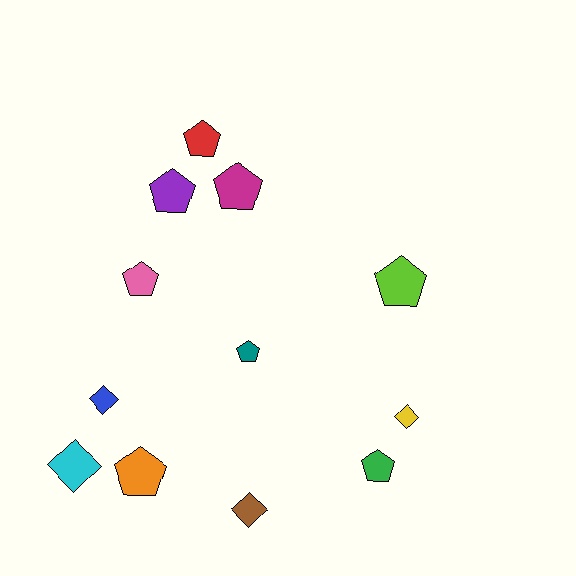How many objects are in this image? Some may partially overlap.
There are 12 objects.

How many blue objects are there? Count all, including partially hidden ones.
There is 1 blue object.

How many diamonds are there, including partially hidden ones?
There are 4 diamonds.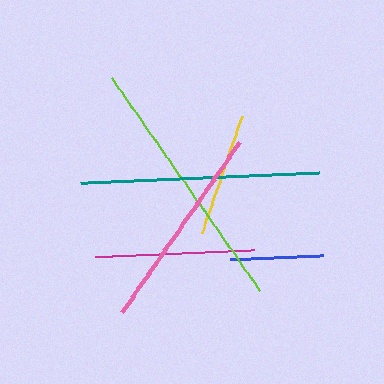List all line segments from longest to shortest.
From longest to shortest: lime, teal, pink, magenta, yellow, blue.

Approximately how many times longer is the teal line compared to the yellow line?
The teal line is approximately 1.9 times the length of the yellow line.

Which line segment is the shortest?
The blue line is the shortest at approximately 93 pixels.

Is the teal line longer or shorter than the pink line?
The teal line is longer than the pink line.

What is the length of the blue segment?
The blue segment is approximately 93 pixels long.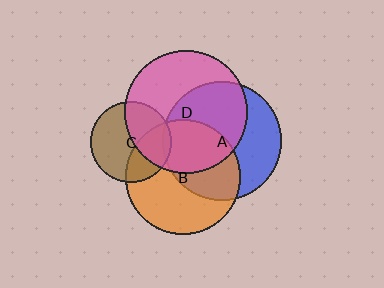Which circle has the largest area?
Circle D (pink).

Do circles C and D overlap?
Yes.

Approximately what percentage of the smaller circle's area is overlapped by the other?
Approximately 40%.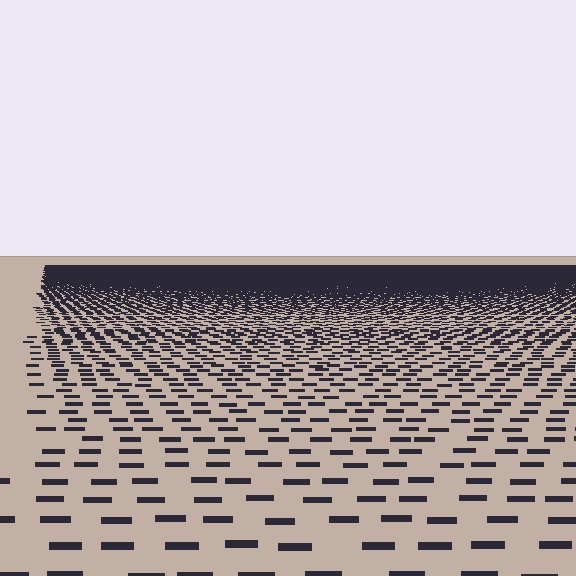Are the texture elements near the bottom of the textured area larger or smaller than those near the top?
Larger. Near the bottom, elements are closer to the viewer and appear at a bigger on-screen size.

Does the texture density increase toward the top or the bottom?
Density increases toward the top.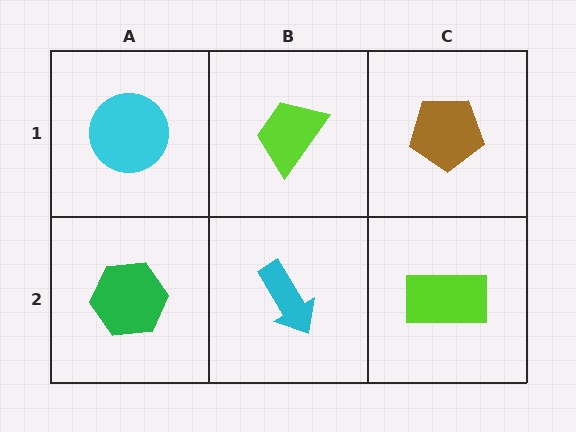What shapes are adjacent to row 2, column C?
A brown pentagon (row 1, column C), a cyan arrow (row 2, column B).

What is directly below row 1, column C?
A lime rectangle.